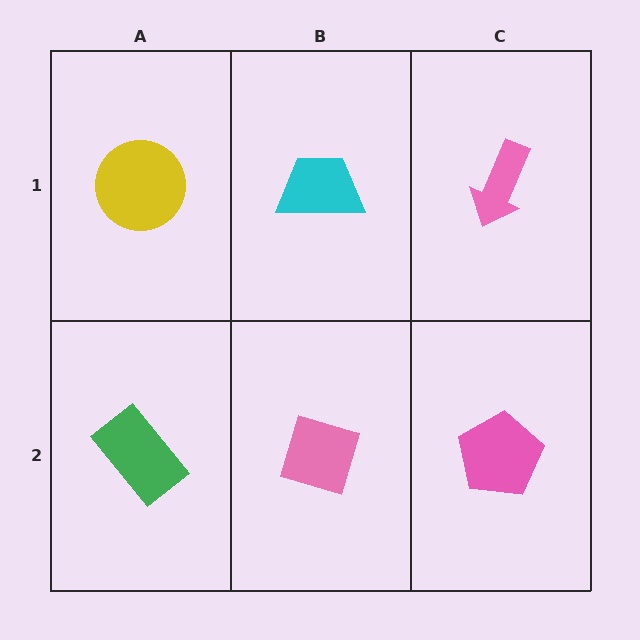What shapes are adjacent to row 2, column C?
A pink arrow (row 1, column C), a pink diamond (row 2, column B).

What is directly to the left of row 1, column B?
A yellow circle.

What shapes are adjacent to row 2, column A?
A yellow circle (row 1, column A), a pink diamond (row 2, column B).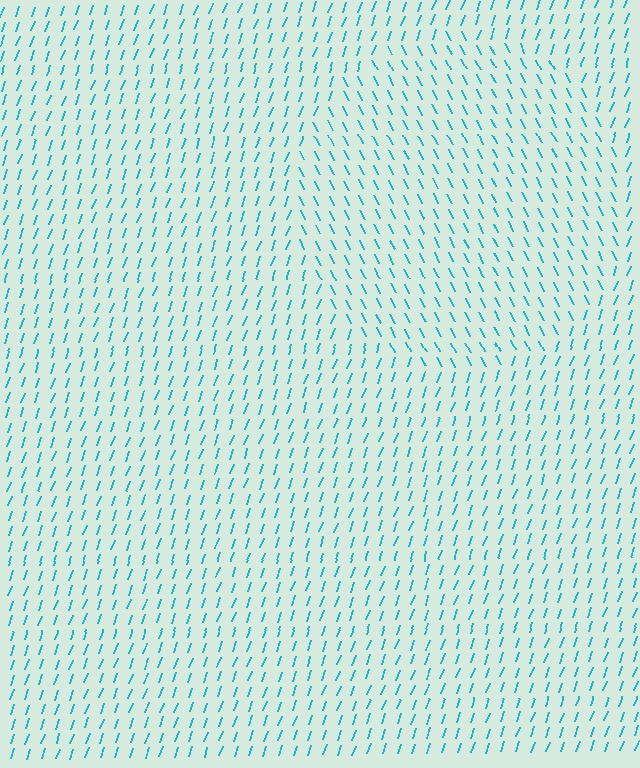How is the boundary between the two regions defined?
The boundary is defined purely by a change in line orientation (approximately 45 degrees difference). All lines are the same color and thickness.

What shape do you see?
I see a circle.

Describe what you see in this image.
The image is filled with small cyan line segments. A circle region in the image has lines oriented differently from the surrounding lines, creating a visible texture boundary.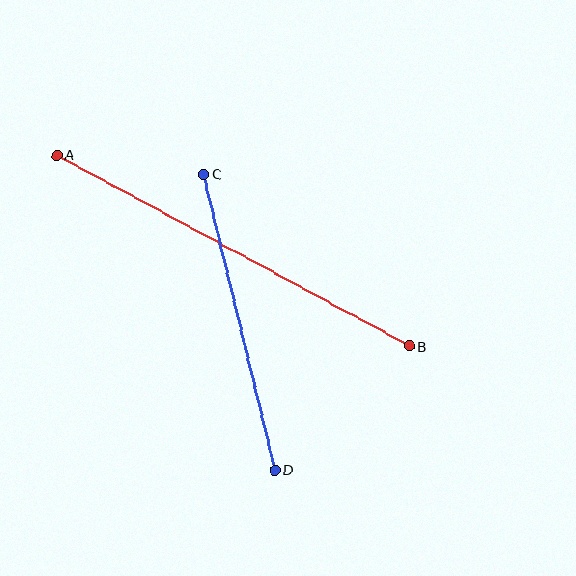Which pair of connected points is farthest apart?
Points A and B are farthest apart.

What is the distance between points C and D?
The distance is approximately 304 pixels.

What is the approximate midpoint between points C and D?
The midpoint is at approximately (239, 322) pixels.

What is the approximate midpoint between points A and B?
The midpoint is at approximately (233, 250) pixels.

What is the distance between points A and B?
The distance is approximately 401 pixels.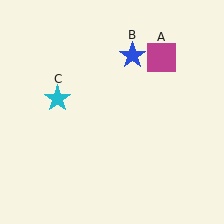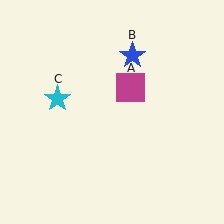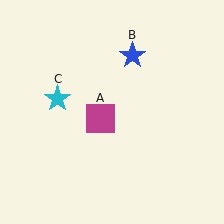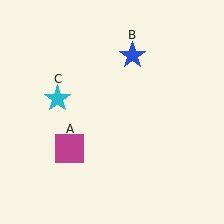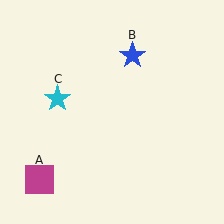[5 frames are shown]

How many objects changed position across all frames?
1 object changed position: magenta square (object A).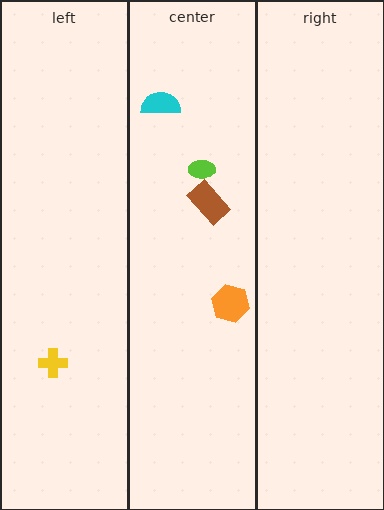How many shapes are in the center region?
4.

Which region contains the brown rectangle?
The center region.